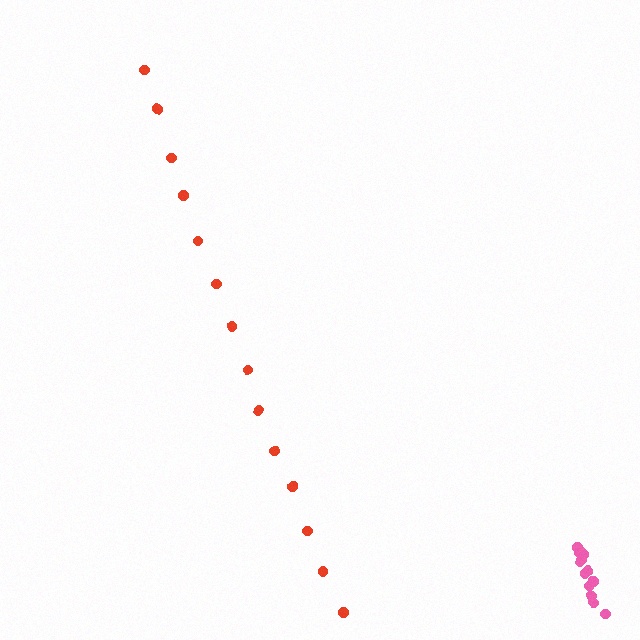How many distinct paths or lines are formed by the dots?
There are 2 distinct paths.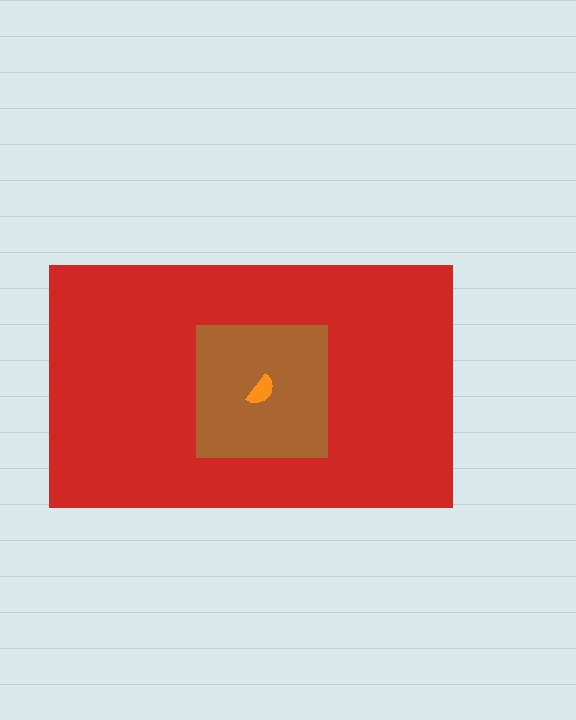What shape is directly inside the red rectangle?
The brown square.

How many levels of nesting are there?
3.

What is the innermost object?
The orange semicircle.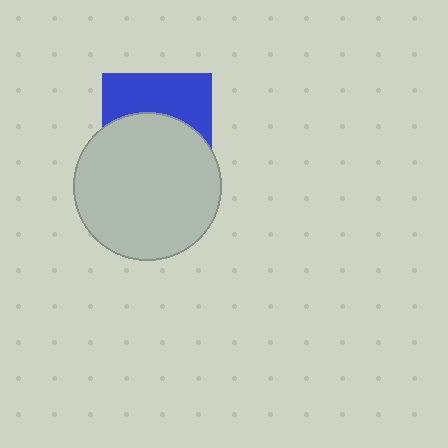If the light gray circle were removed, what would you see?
You would see the complete blue square.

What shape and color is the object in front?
The object in front is a light gray circle.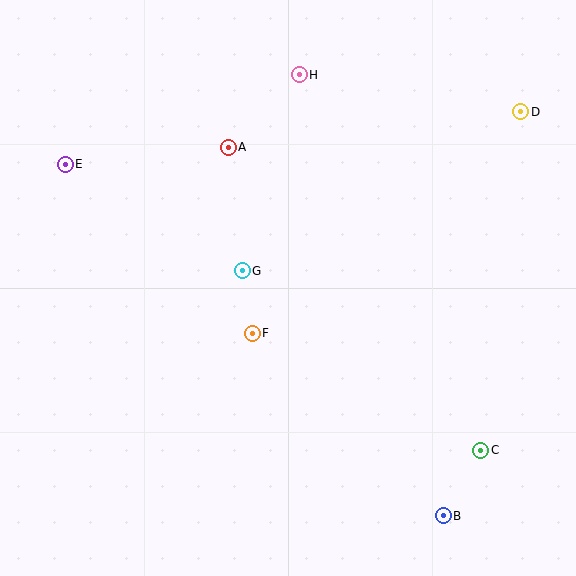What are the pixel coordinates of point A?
Point A is at (228, 147).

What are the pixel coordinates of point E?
Point E is at (65, 164).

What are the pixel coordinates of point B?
Point B is at (443, 516).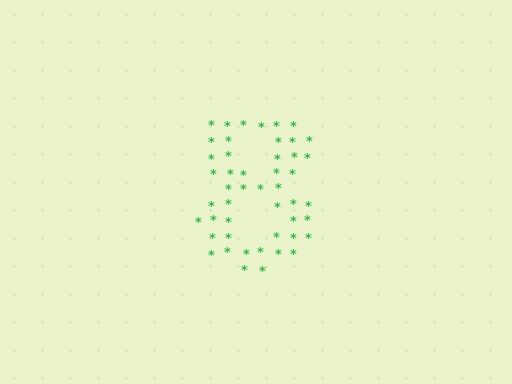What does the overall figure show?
The overall figure shows the digit 8.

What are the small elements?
The small elements are asterisks.